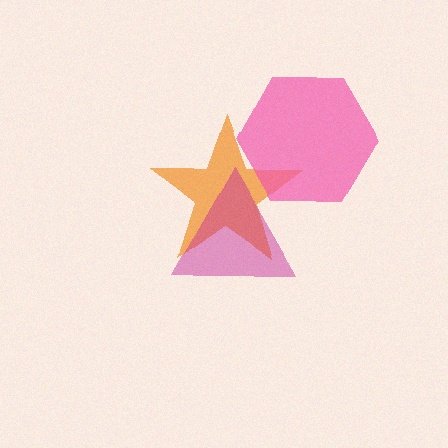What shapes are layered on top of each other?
The layered shapes are: an orange star, a pink hexagon, a magenta triangle.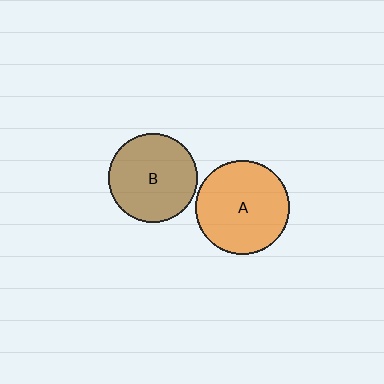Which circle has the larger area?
Circle A (orange).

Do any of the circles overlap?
No, none of the circles overlap.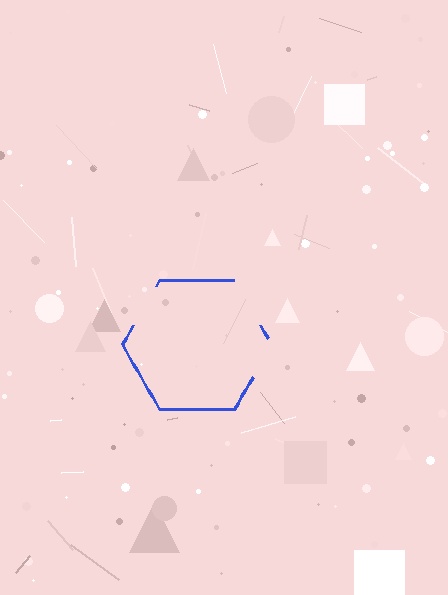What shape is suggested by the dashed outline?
The dashed outline suggests a hexagon.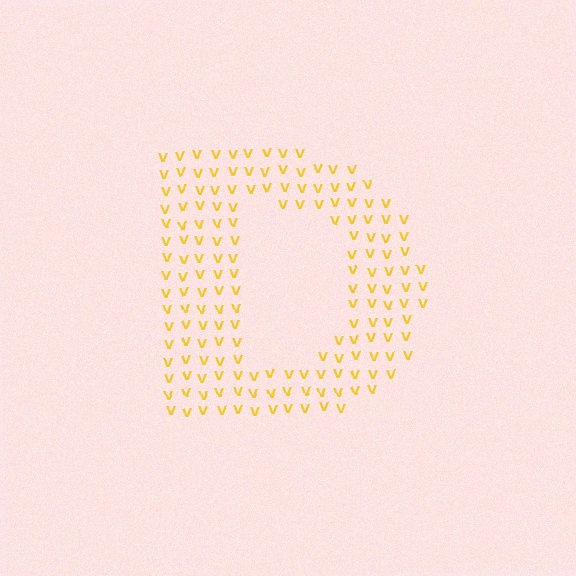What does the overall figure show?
The overall figure shows the letter D.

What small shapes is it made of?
It is made of small letter V's.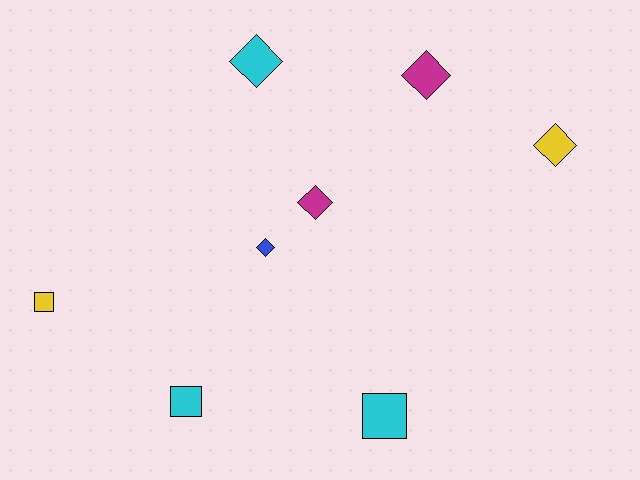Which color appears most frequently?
Cyan, with 3 objects.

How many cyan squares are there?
There are 2 cyan squares.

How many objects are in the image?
There are 8 objects.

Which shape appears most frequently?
Diamond, with 5 objects.